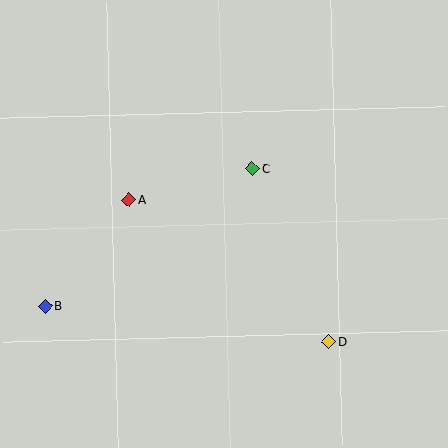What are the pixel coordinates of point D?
Point D is at (329, 342).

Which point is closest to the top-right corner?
Point C is closest to the top-right corner.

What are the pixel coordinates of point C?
Point C is at (252, 169).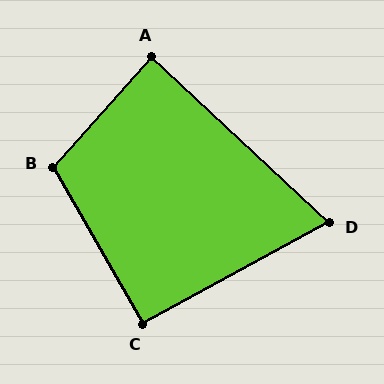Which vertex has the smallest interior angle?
D, at approximately 71 degrees.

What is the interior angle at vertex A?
Approximately 89 degrees (approximately right).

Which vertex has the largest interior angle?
B, at approximately 109 degrees.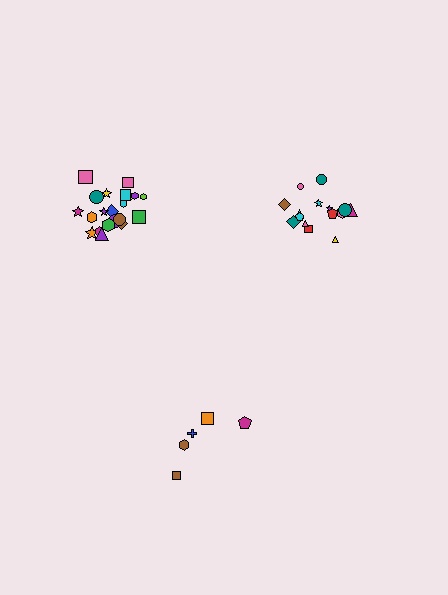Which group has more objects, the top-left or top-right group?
The top-left group.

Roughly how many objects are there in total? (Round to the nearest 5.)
Roughly 45 objects in total.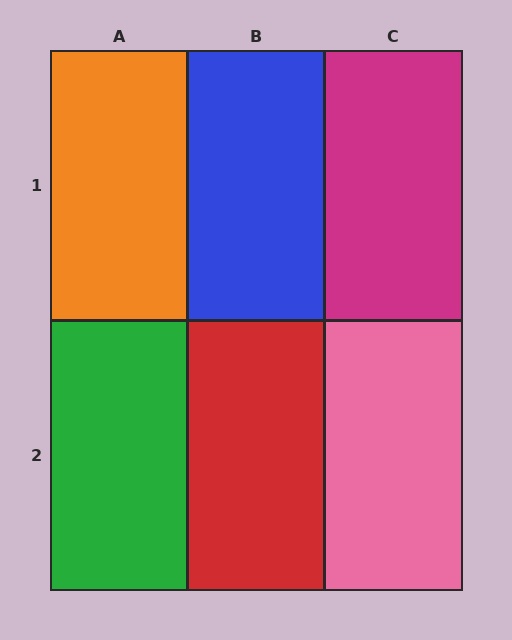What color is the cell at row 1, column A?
Orange.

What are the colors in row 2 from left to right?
Green, red, pink.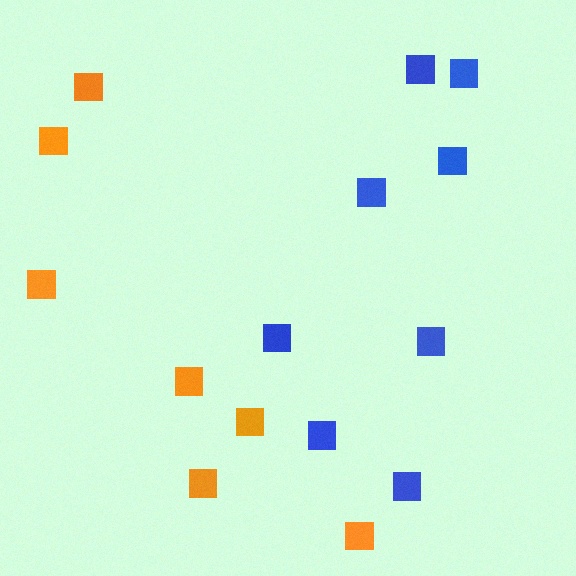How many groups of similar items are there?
There are 2 groups: one group of blue squares (8) and one group of orange squares (7).